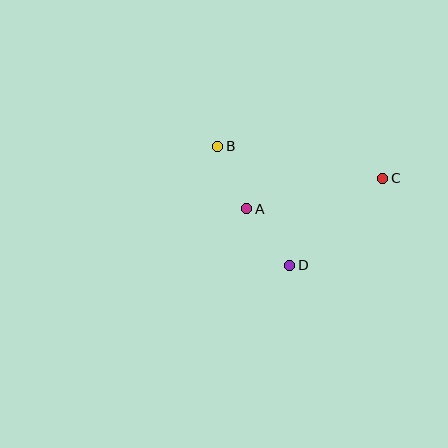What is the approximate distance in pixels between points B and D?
The distance between B and D is approximately 139 pixels.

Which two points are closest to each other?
Points A and B are closest to each other.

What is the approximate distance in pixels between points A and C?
The distance between A and C is approximately 140 pixels.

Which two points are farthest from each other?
Points B and C are farthest from each other.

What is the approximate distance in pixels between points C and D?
The distance between C and D is approximately 127 pixels.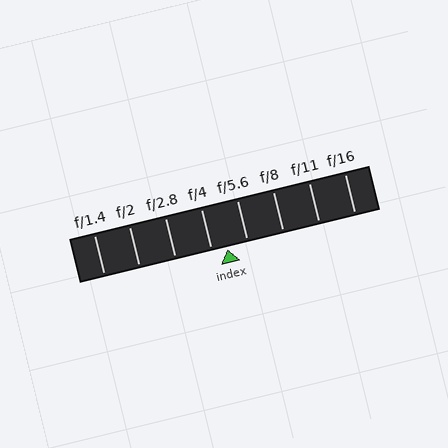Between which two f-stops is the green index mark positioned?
The index mark is between f/4 and f/5.6.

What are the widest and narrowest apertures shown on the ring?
The widest aperture shown is f/1.4 and the narrowest is f/16.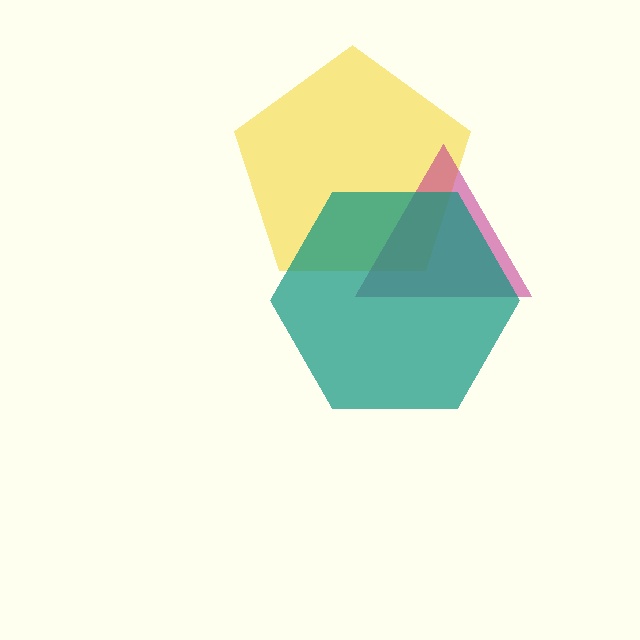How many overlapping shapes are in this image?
There are 3 overlapping shapes in the image.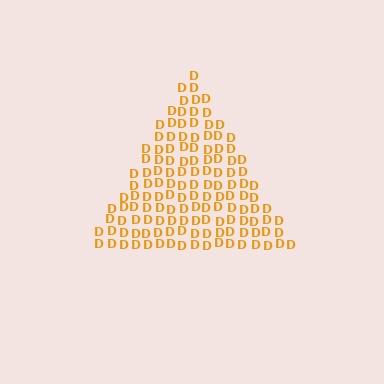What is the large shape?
The large shape is a triangle.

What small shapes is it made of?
It is made of small letter D's.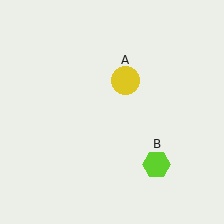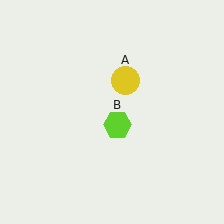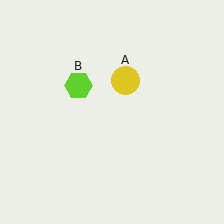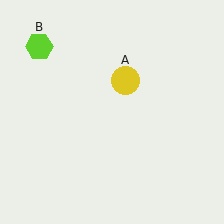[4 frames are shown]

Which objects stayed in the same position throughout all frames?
Yellow circle (object A) remained stationary.